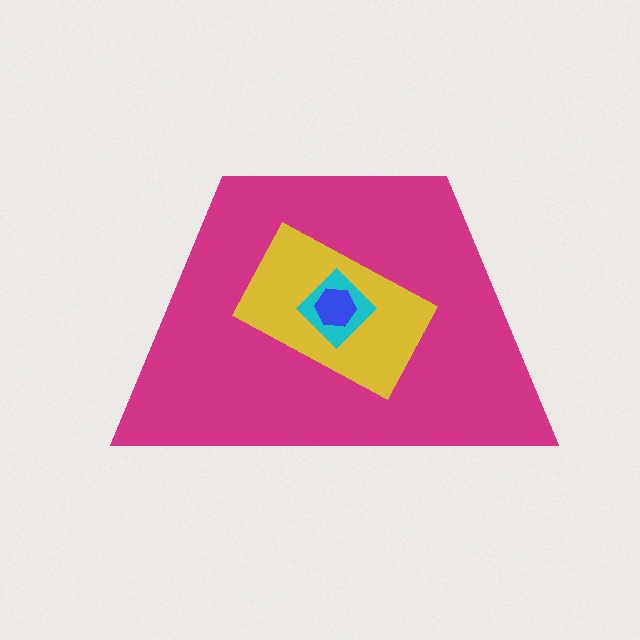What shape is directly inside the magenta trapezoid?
The yellow rectangle.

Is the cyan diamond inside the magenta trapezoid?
Yes.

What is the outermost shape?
The magenta trapezoid.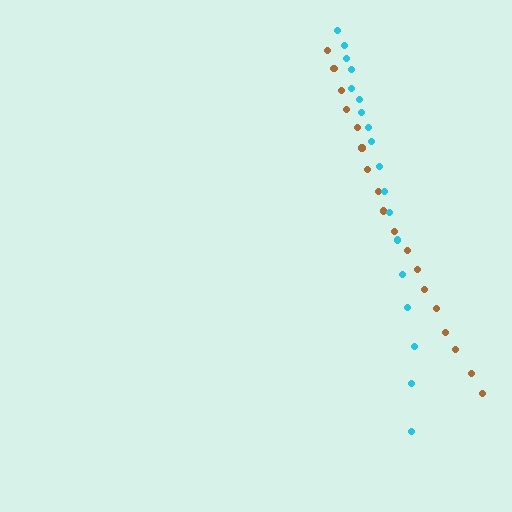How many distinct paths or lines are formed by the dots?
There are 2 distinct paths.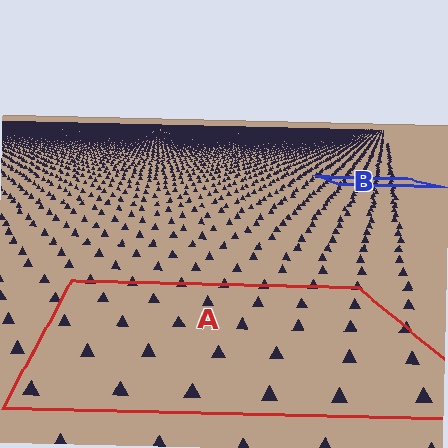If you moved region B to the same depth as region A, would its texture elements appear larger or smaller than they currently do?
They would appear larger. At a closer depth, the same texture elements are projected at a bigger on-screen size.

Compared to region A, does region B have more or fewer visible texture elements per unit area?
Region B has more texture elements per unit area — they are packed more densely because it is farther away.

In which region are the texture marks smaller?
The texture marks are smaller in region B, because it is farther away.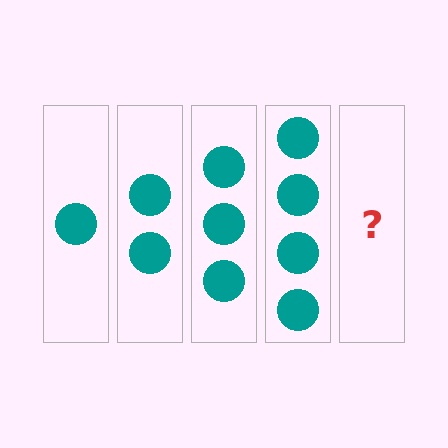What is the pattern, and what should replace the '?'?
The pattern is that each step adds one more circle. The '?' should be 5 circles.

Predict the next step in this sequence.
The next step is 5 circles.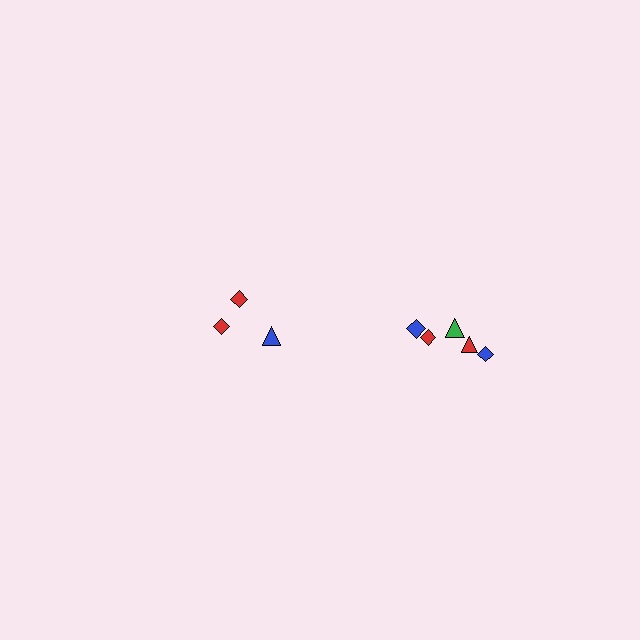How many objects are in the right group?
There are 5 objects.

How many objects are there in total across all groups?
There are 8 objects.